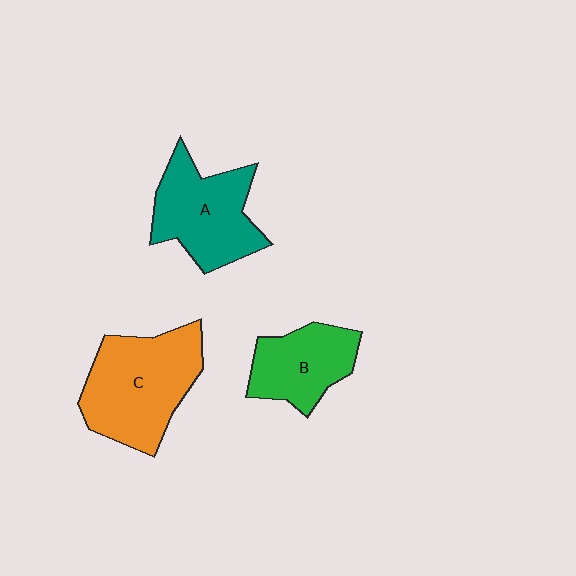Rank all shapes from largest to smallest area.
From largest to smallest: C (orange), A (teal), B (green).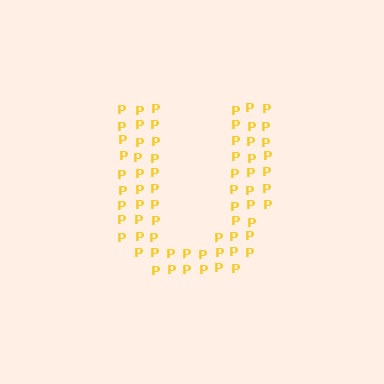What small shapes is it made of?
It is made of small letter P's.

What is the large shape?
The large shape is the letter U.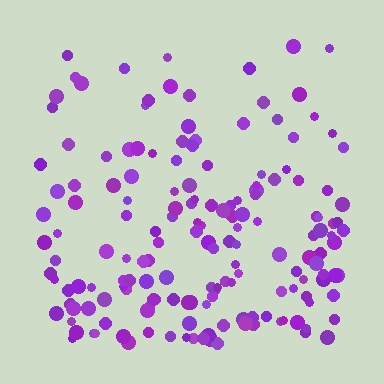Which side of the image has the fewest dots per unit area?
The top.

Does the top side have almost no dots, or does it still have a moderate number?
Still a moderate number, just noticeably fewer than the bottom.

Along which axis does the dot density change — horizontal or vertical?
Vertical.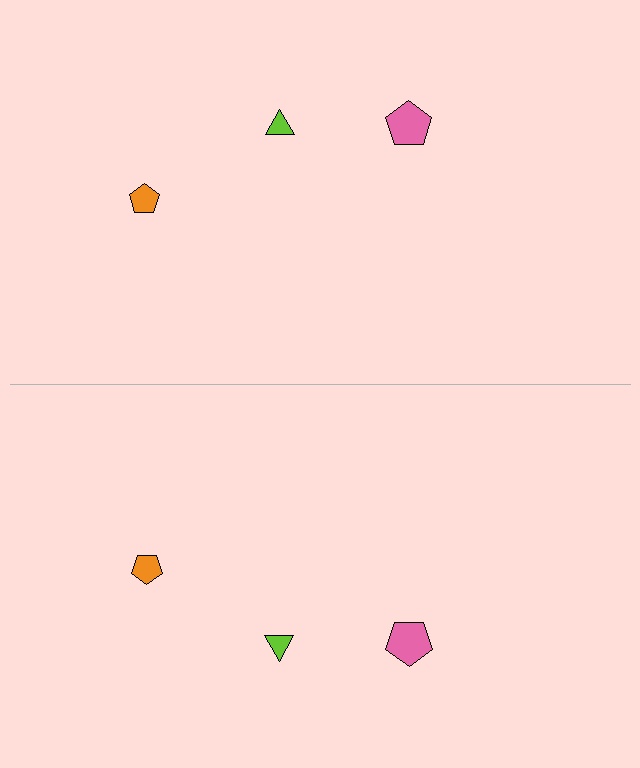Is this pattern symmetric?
Yes, this pattern has bilateral (reflection) symmetry.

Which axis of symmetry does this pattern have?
The pattern has a horizontal axis of symmetry running through the center of the image.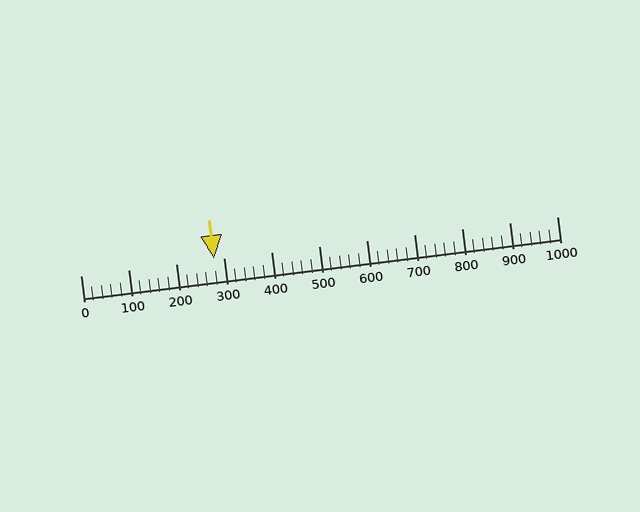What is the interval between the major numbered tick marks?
The major tick marks are spaced 100 units apart.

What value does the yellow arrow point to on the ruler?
The yellow arrow points to approximately 280.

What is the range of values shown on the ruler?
The ruler shows values from 0 to 1000.